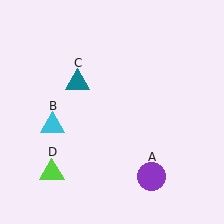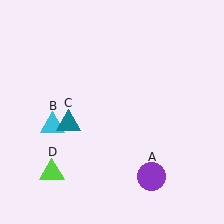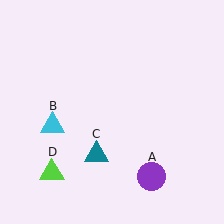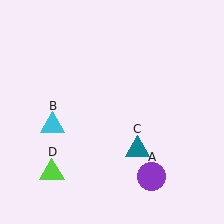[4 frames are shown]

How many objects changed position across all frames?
1 object changed position: teal triangle (object C).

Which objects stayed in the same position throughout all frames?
Purple circle (object A) and cyan triangle (object B) and lime triangle (object D) remained stationary.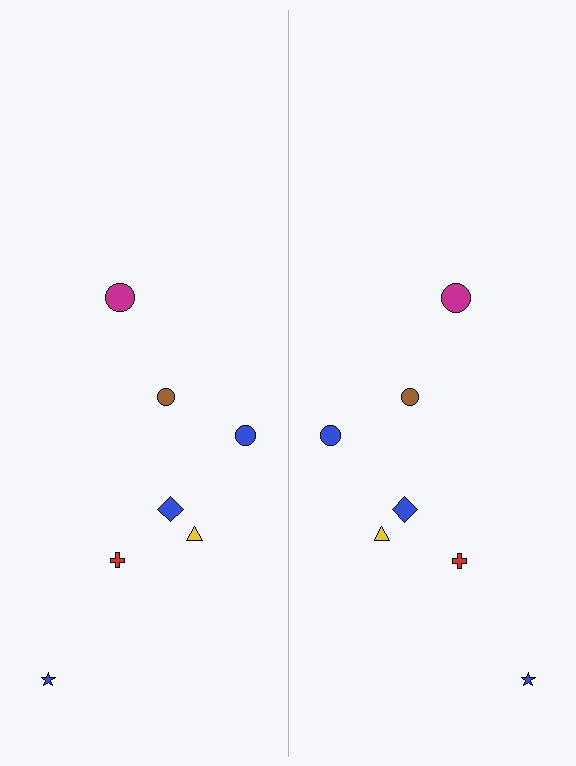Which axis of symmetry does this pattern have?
The pattern has a vertical axis of symmetry running through the center of the image.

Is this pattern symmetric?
Yes, this pattern has bilateral (reflection) symmetry.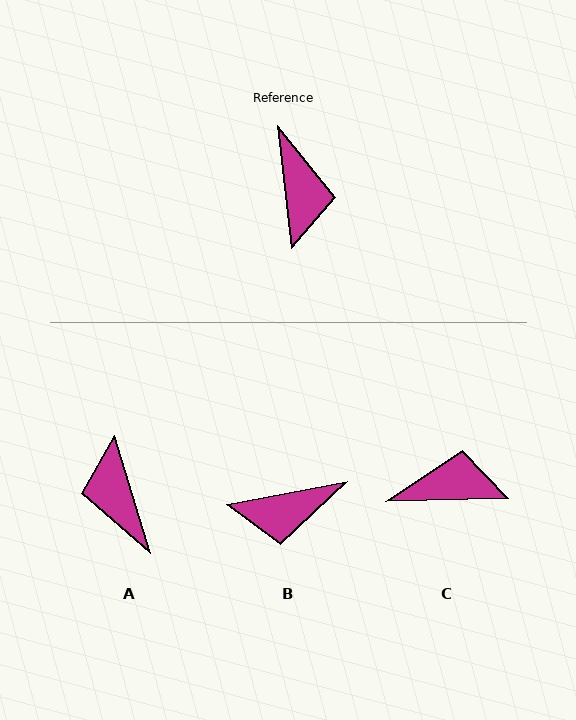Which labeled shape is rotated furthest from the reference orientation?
A, about 170 degrees away.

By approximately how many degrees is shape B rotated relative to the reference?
Approximately 86 degrees clockwise.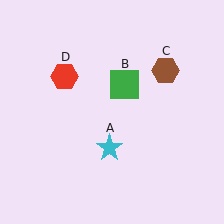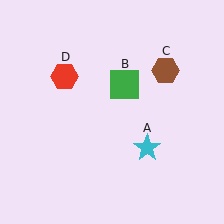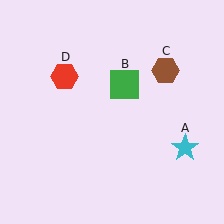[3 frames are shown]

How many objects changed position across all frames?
1 object changed position: cyan star (object A).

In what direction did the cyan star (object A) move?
The cyan star (object A) moved right.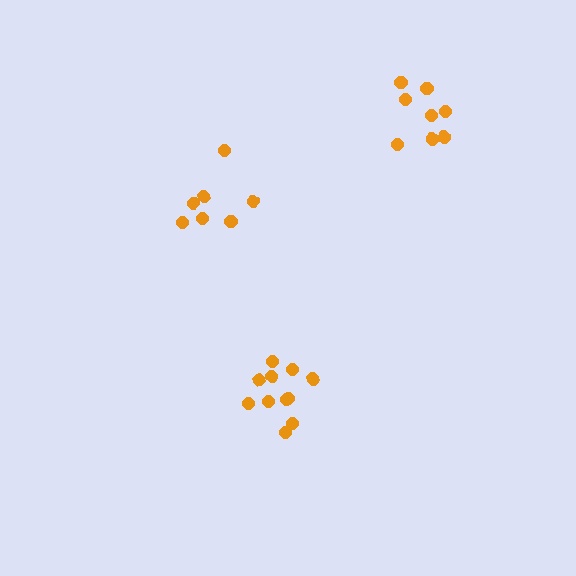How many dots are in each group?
Group 1: 8 dots, Group 2: 7 dots, Group 3: 11 dots (26 total).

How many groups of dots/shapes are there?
There are 3 groups.